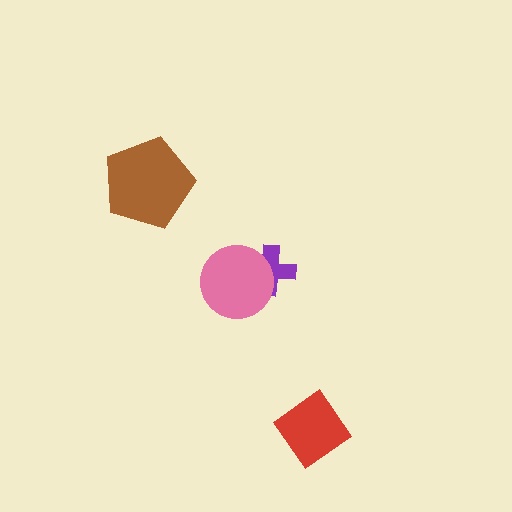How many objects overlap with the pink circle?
1 object overlaps with the pink circle.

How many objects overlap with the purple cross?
1 object overlaps with the purple cross.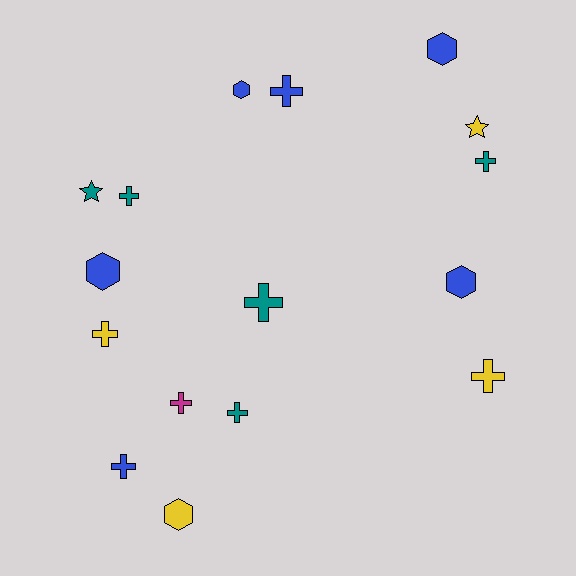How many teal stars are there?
There is 1 teal star.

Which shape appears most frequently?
Cross, with 9 objects.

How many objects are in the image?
There are 16 objects.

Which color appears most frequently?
Blue, with 6 objects.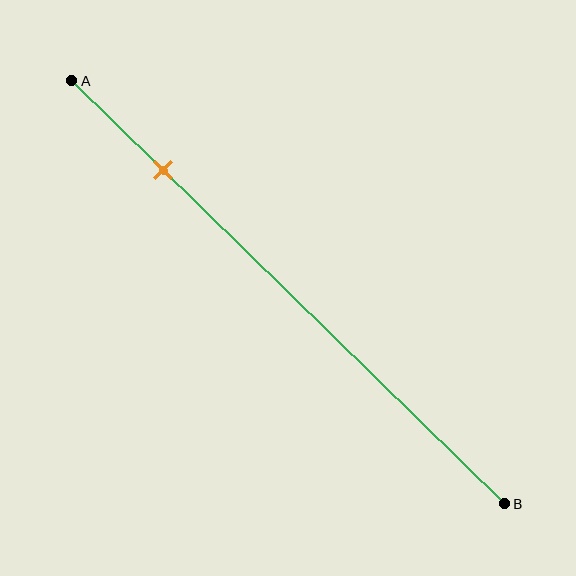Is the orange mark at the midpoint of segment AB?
No, the mark is at about 20% from A, not at the 50% midpoint.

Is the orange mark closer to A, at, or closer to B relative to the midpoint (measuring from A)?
The orange mark is closer to point A than the midpoint of segment AB.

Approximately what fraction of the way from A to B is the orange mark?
The orange mark is approximately 20% of the way from A to B.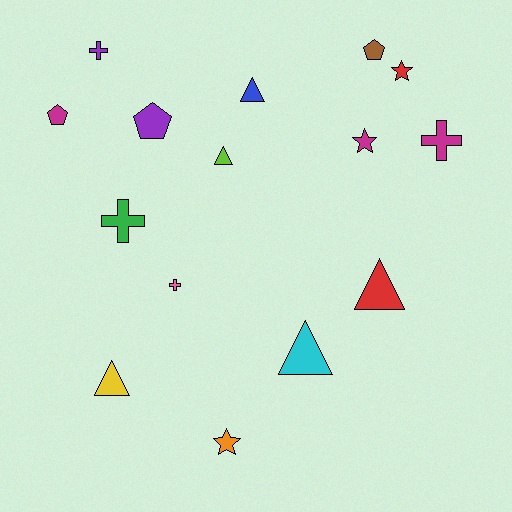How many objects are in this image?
There are 15 objects.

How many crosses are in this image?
There are 4 crosses.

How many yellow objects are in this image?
There is 1 yellow object.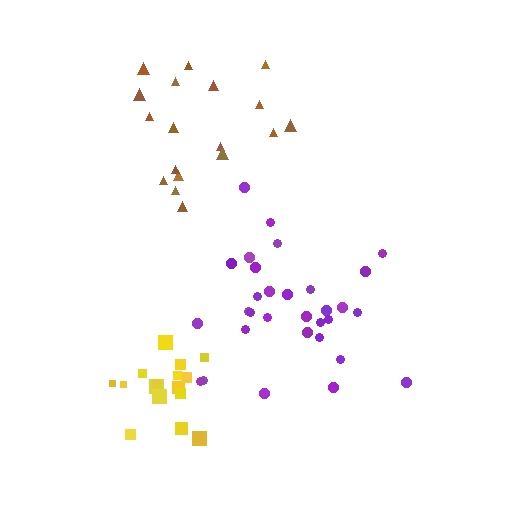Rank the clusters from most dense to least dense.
yellow, brown, purple.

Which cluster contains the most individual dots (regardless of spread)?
Purple (31).